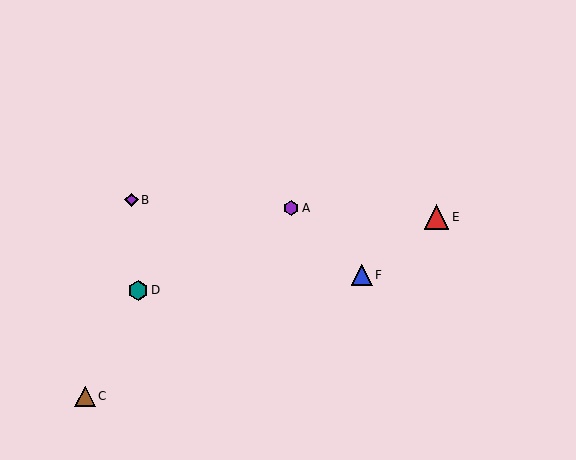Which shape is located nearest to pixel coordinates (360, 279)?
The blue triangle (labeled F) at (362, 275) is nearest to that location.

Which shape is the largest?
The red triangle (labeled E) is the largest.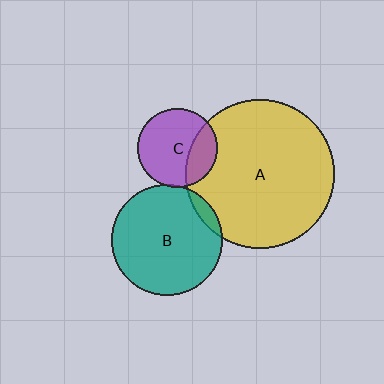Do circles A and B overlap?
Yes.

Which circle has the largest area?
Circle A (yellow).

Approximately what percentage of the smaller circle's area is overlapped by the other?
Approximately 5%.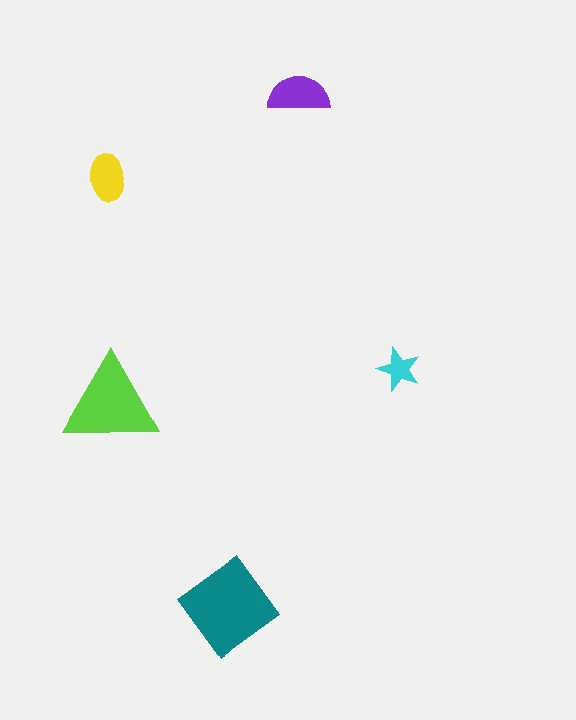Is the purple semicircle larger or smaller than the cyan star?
Larger.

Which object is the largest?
The teal diamond.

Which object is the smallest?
The cyan star.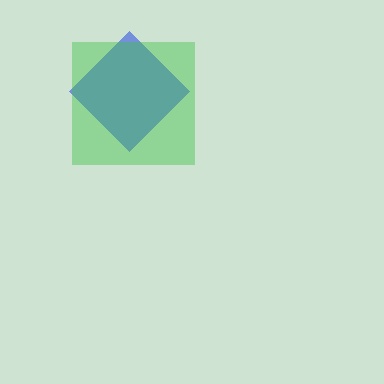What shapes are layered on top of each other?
The layered shapes are: a blue diamond, a green square.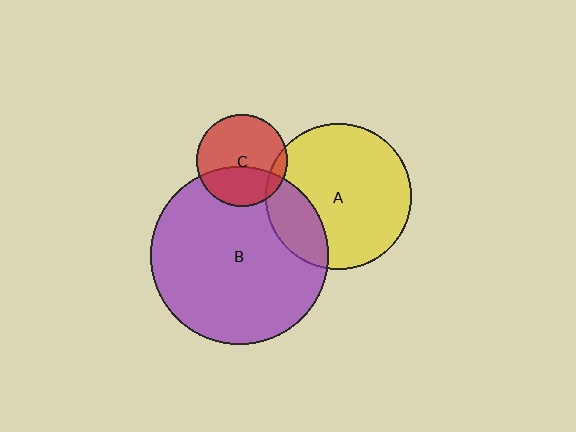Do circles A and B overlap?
Yes.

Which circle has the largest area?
Circle B (purple).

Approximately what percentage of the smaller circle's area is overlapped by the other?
Approximately 20%.